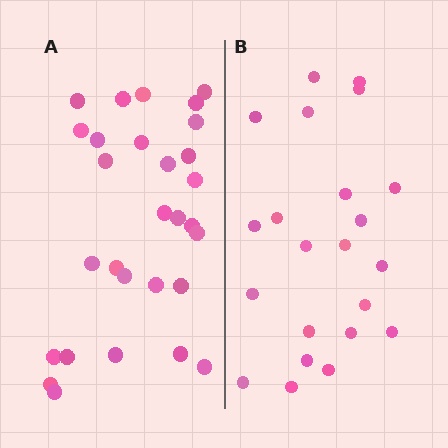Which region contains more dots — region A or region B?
Region A (the left region) has more dots.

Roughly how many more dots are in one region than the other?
Region A has roughly 8 or so more dots than region B.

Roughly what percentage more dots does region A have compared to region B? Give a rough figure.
About 30% more.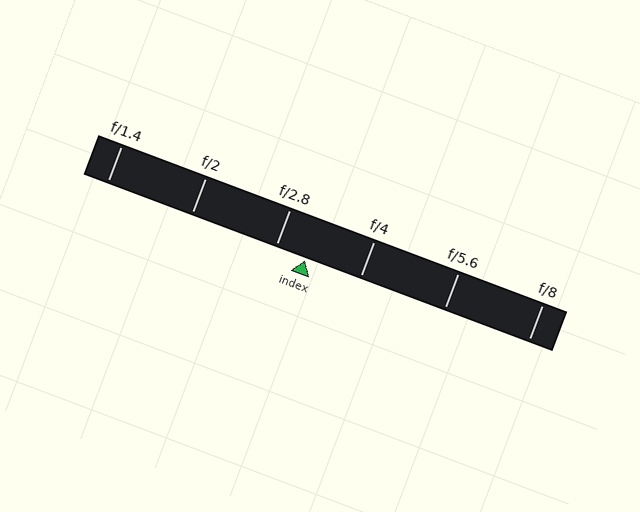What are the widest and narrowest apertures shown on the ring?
The widest aperture shown is f/1.4 and the narrowest is f/8.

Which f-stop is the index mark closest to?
The index mark is closest to f/2.8.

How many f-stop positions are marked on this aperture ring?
There are 6 f-stop positions marked.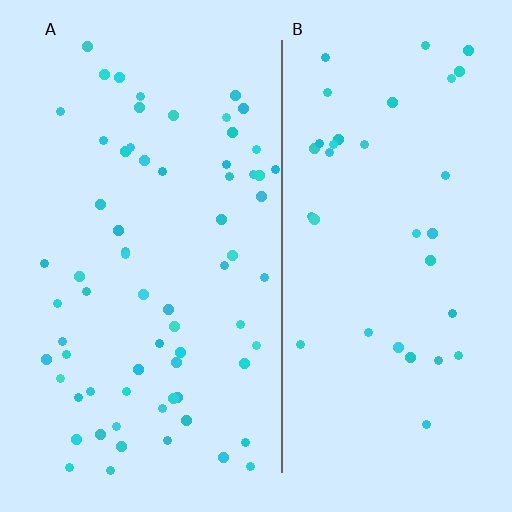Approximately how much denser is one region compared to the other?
Approximately 1.9× — region A over region B.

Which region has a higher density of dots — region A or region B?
A (the left).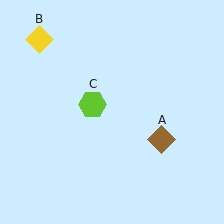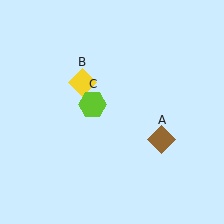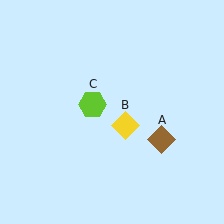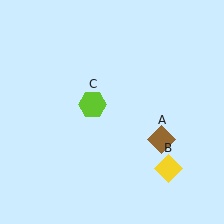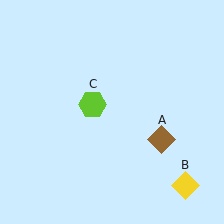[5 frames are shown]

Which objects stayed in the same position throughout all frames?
Brown diamond (object A) and lime hexagon (object C) remained stationary.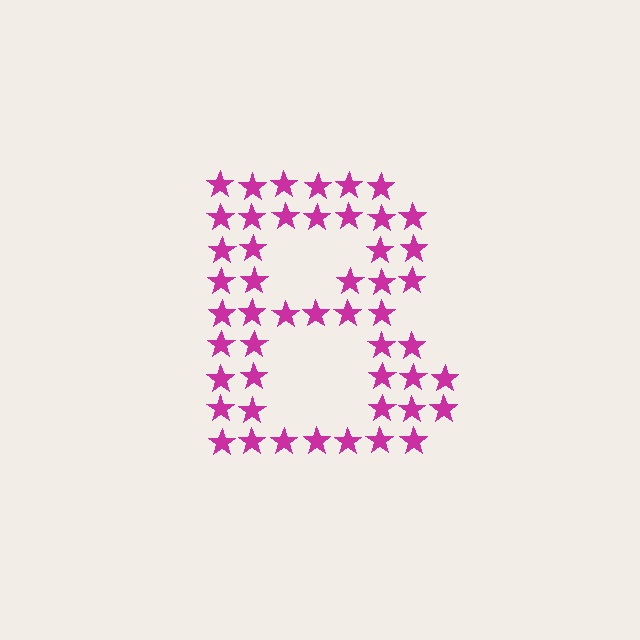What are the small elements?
The small elements are stars.